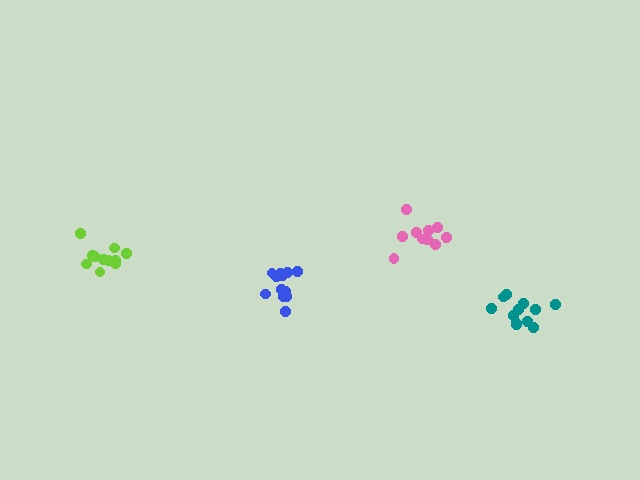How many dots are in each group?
Group 1: 12 dots, Group 2: 13 dots, Group 3: 11 dots, Group 4: 10 dots (46 total).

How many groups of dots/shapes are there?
There are 4 groups.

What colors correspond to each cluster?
The clusters are colored: blue, teal, lime, pink.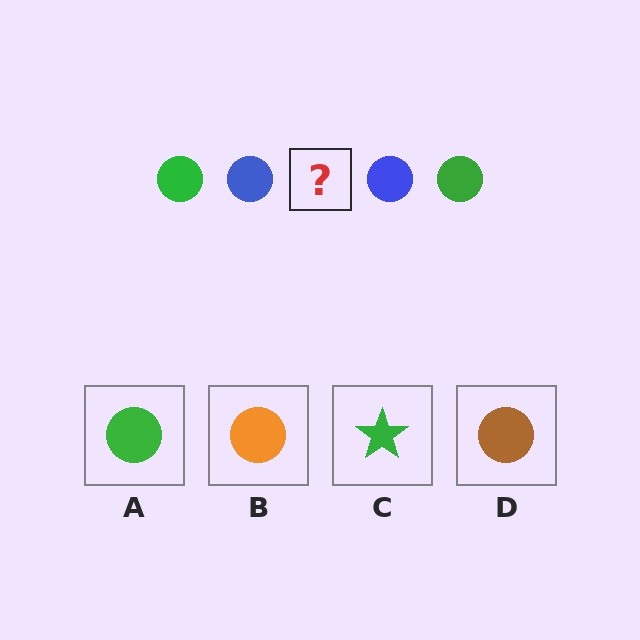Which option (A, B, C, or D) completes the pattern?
A.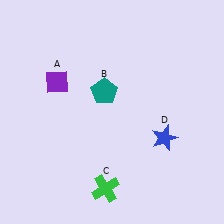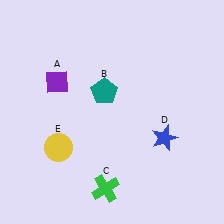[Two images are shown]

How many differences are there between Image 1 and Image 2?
There is 1 difference between the two images.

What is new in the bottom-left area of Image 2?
A yellow circle (E) was added in the bottom-left area of Image 2.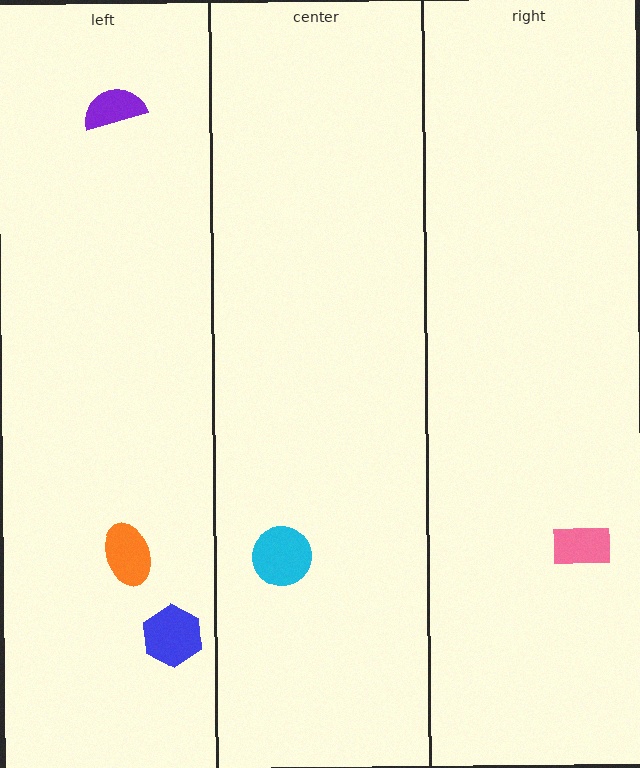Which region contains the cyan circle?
The center region.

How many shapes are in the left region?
3.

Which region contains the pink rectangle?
The right region.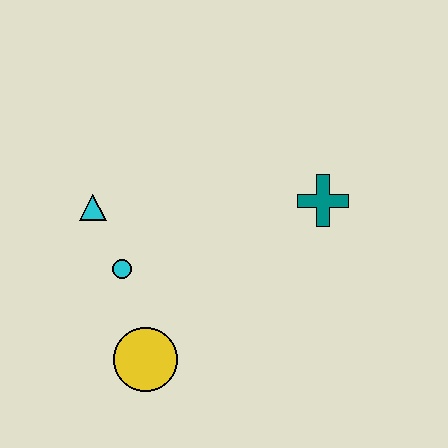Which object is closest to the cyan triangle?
The cyan circle is closest to the cyan triangle.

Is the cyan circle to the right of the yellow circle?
No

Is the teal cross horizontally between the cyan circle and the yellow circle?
No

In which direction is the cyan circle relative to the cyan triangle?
The cyan circle is below the cyan triangle.